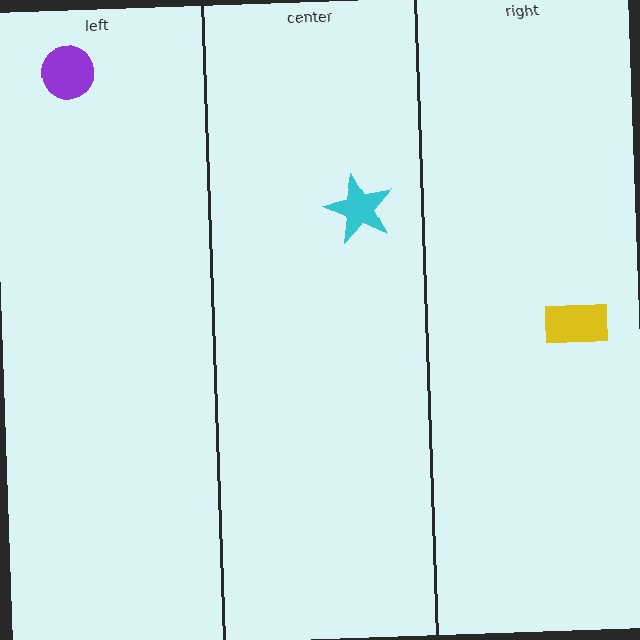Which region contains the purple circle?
The left region.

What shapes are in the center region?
The cyan star.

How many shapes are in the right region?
1.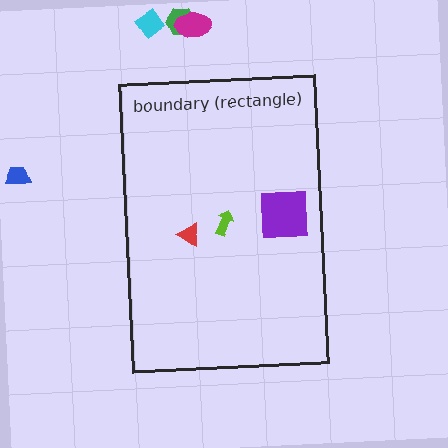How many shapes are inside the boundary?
3 inside, 4 outside.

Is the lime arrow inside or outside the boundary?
Inside.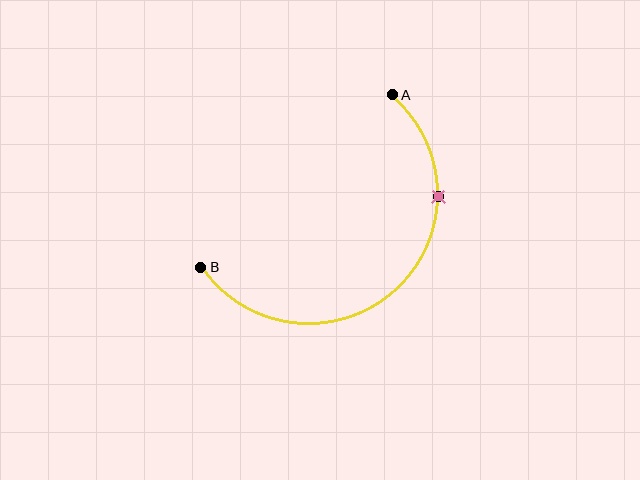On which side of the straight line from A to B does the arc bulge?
The arc bulges below and to the right of the straight line connecting A and B.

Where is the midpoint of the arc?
The arc midpoint is the point on the curve farthest from the straight line joining A and B. It sits below and to the right of that line.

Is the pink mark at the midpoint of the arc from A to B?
No. The pink mark lies on the arc but is closer to endpoint A. The arc midpoint would be at the point on the curve equidistant along the arc from both A and B.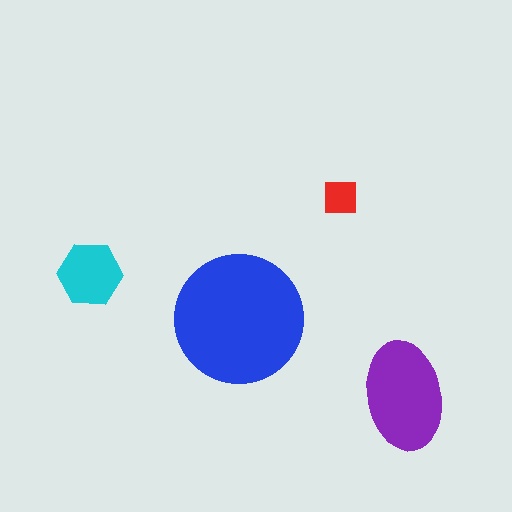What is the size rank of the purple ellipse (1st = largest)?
2nd.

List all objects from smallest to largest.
The red square, the cyan hexagon, the purple ellipse, the blue circle.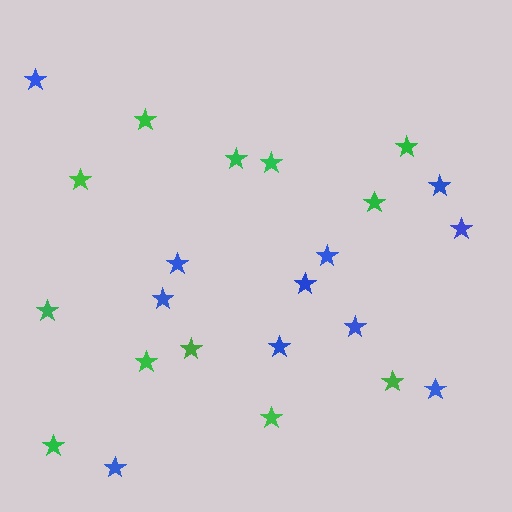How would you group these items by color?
There are 2 groups: one group of green stars (12) and one group of blue stars (11).